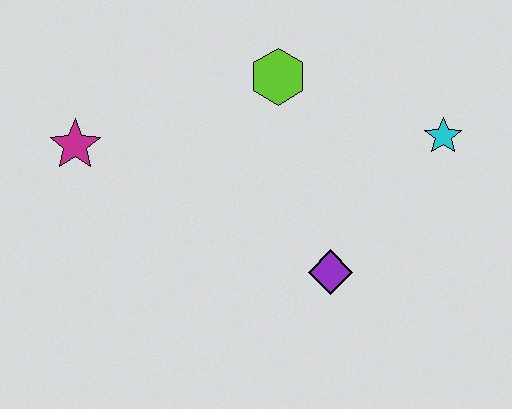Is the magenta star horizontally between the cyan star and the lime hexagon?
No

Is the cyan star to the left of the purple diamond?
No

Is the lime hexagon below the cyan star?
No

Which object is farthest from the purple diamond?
The magenta star is farthest from the purple diamond.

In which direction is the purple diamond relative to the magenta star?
The purple diamond is to the right of the magenta star.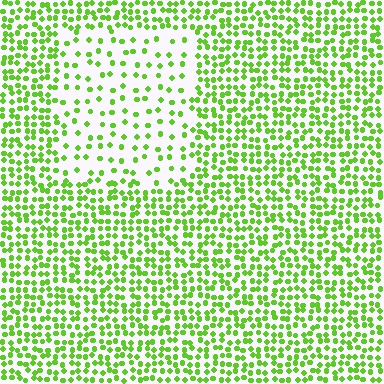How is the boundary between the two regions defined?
The boundary is defined by a change in element density (approximately 2.5x ratio). All elements are the same color, size, and shape.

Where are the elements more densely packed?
The elements are more densely packed outside the rectangle boundary.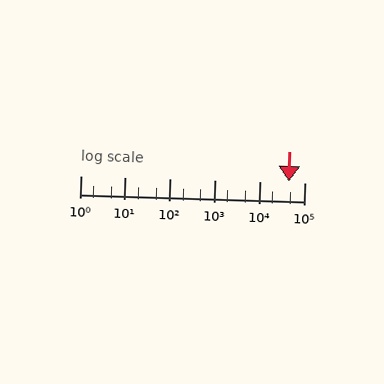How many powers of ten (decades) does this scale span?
The scale spans 5 decades, from 1 to 100000.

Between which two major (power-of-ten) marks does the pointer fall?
The pointer is between 10000 and 100000.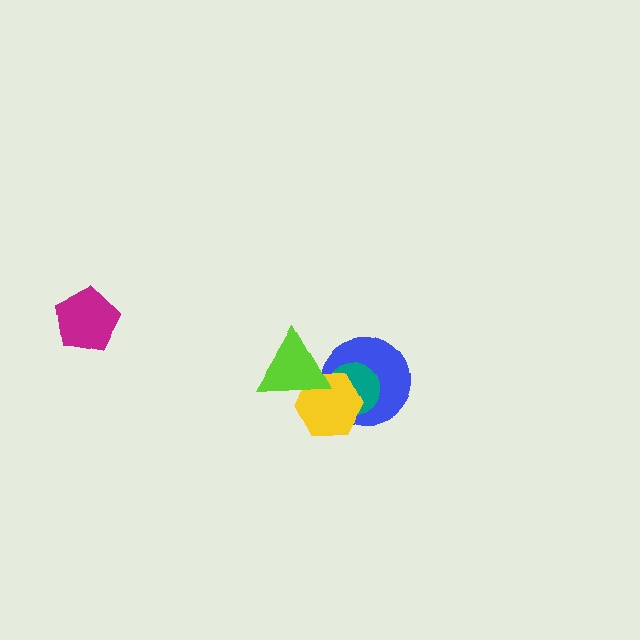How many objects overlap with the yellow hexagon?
3 objects overlap with the yellow hexagon.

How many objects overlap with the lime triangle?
2 objects overlap with the lime triangle.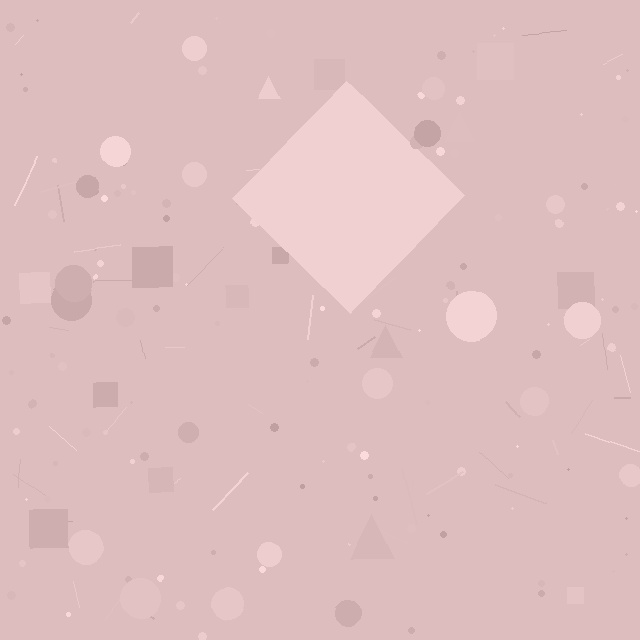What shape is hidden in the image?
A diamond is hidden in the image.